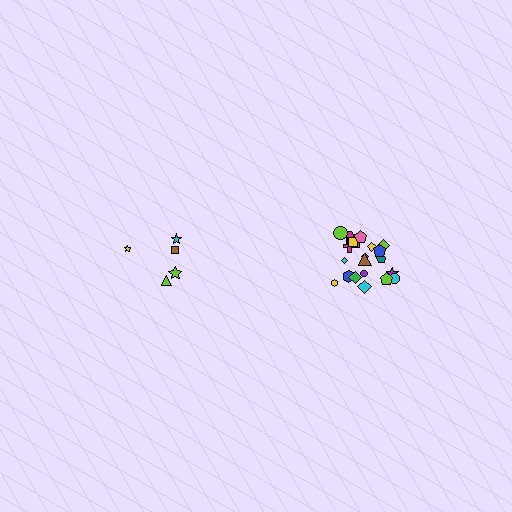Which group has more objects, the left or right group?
The right group.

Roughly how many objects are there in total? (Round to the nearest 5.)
Roughly 25 objects in total.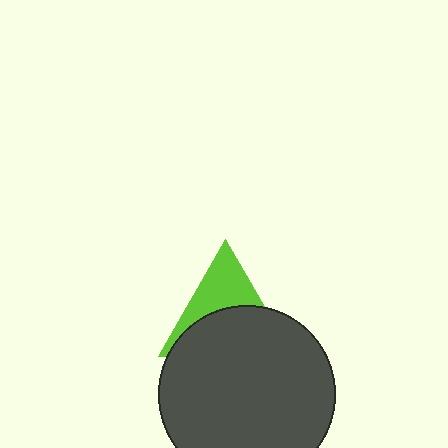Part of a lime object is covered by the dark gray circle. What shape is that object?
It is a triangle.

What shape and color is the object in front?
The object in front is a dark gray circle.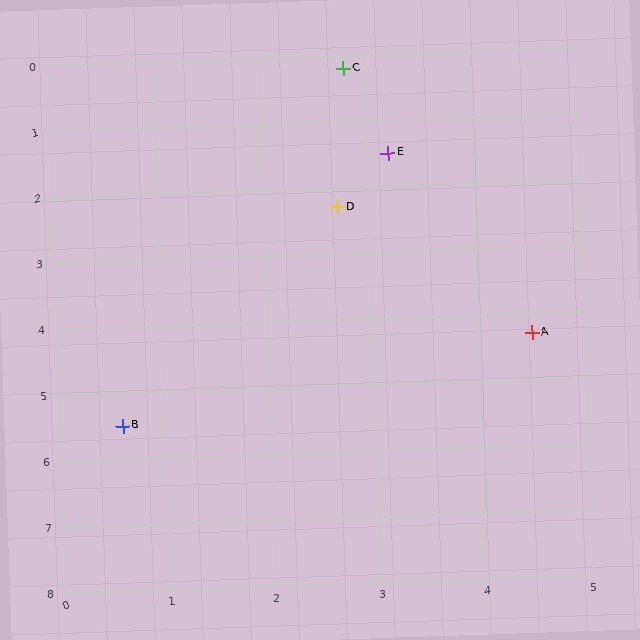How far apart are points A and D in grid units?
Points A and D are about 2.7 grid units apart.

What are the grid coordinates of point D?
Point D is at approximately (2.7, 2.3).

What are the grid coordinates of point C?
Point C is at approximately (2.8, 0.2).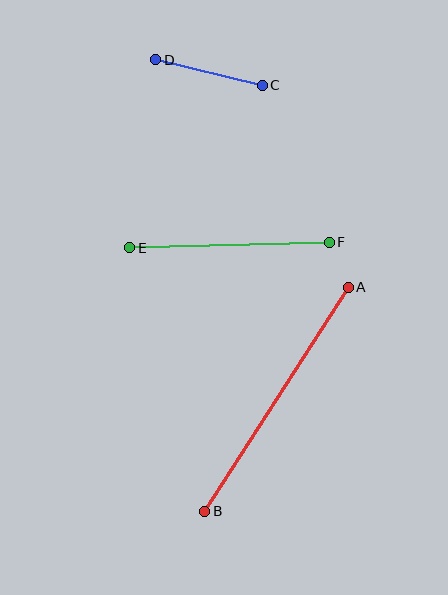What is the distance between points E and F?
The distance is approximately 199 pixels.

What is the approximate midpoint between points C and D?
The midpoint is at approximately (209, 73) pixels.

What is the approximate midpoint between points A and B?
The midpoint is at approximately (277, 399) pixels.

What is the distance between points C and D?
The distance is approximately 110 pixels.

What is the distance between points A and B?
The distance is approximately 266 pixels.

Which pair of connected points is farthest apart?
Points A and B are farthest apart.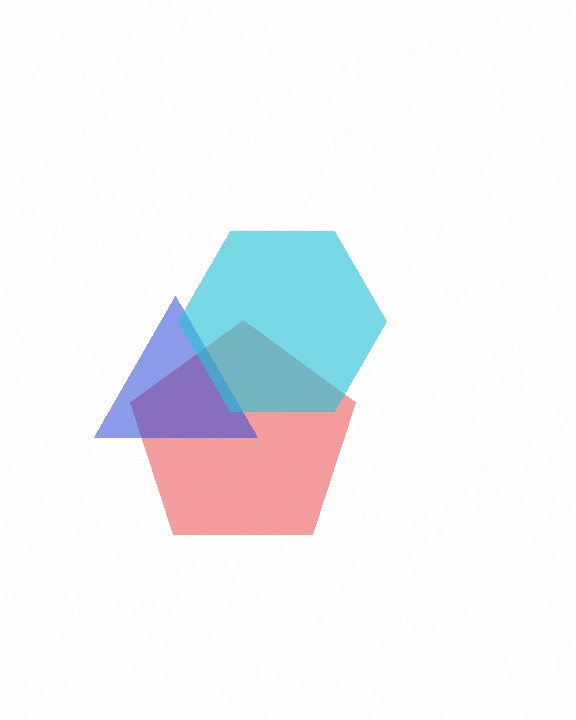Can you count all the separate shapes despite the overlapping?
Yes, there are 3 separate shapes.